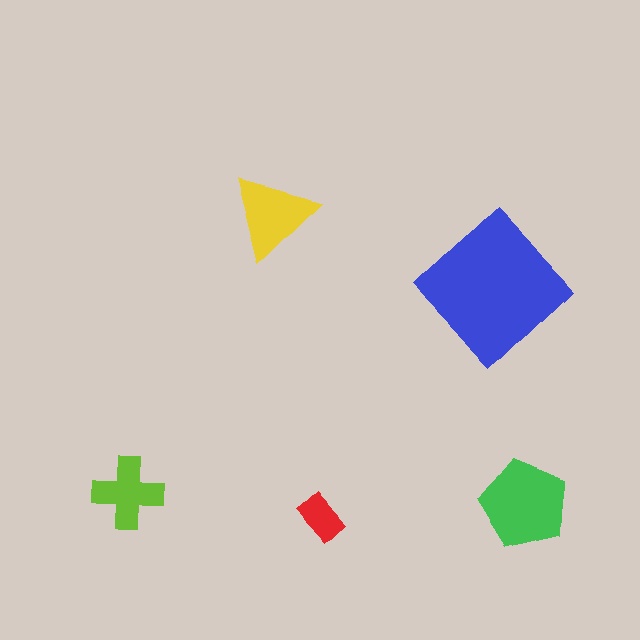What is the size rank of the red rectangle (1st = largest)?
5th.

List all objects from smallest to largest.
The red rectangle, the lime cross, the yellow triangle, the green pentagon, the blue diamond.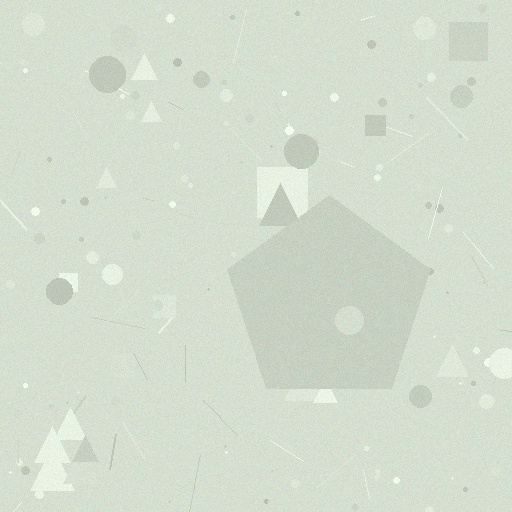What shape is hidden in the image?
A pentagon is hidden in the image.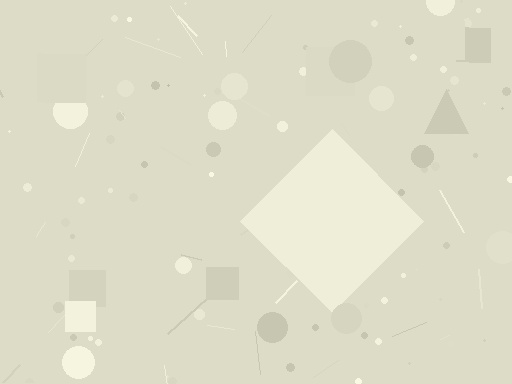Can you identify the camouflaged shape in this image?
The camouflaged shape is a diamond.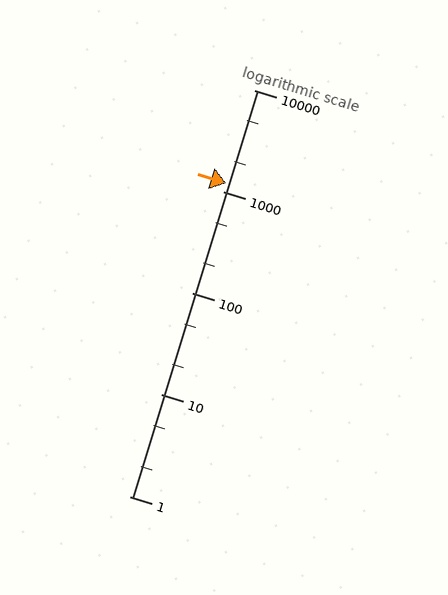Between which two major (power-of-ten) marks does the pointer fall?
The pointer is between 1000 and 10000.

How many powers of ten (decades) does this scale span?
The scale spans 4 decades, from 1 to 10000.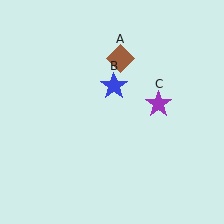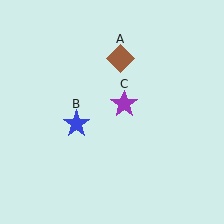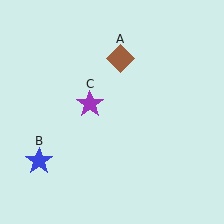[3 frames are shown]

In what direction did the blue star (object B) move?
The blue star (object B) moved down and to the left.